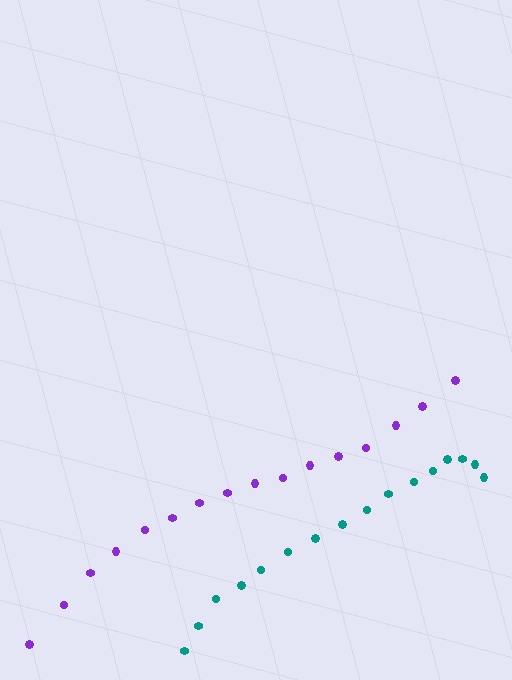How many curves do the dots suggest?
There are 2 distinct paths.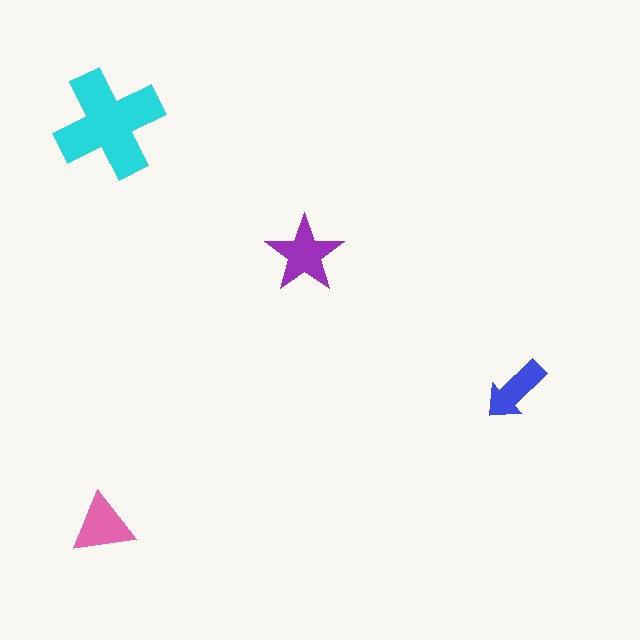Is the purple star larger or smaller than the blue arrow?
Larger.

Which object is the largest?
The cyan cross.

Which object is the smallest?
The blue arrow.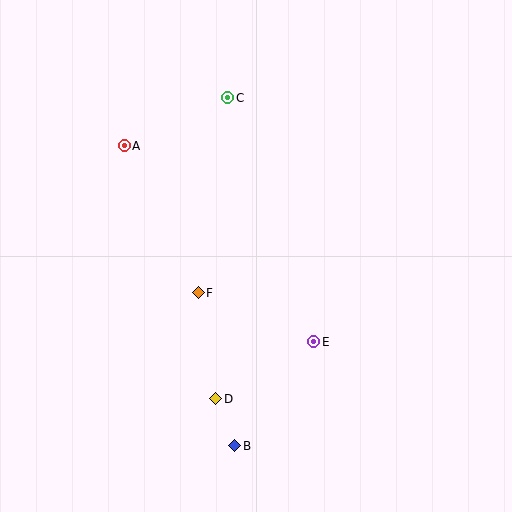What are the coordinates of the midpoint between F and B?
The midpoint between F and B is at (217, 369).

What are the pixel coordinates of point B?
Point B is at (235, 446).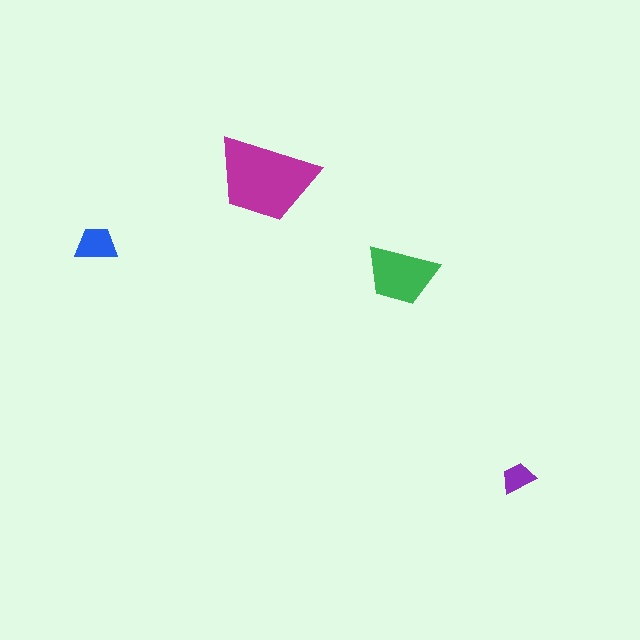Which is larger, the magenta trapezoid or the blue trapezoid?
The magenta one.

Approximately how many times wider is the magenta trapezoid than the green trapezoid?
About 1.5 times wider.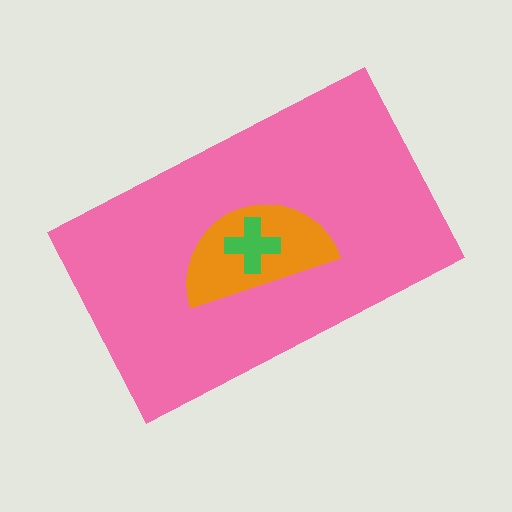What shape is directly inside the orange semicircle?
The green cross.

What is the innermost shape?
The green cross.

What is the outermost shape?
The pink rectangle.